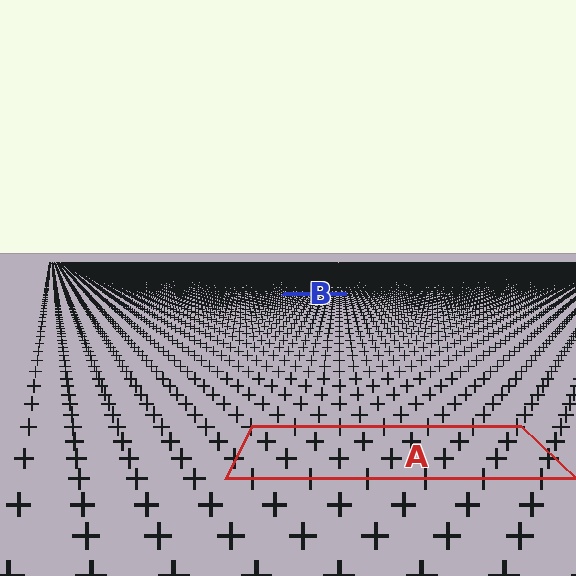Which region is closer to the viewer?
Region A is closer. The texture elements there are larger and more spread out.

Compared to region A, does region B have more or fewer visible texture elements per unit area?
Region B has more texture elements per unit area — they are packed more densely because it is farther away.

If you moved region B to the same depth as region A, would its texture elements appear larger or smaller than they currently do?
They would appear larger. At a closer depth, the same texture elements are projected at a bigger on-screen size.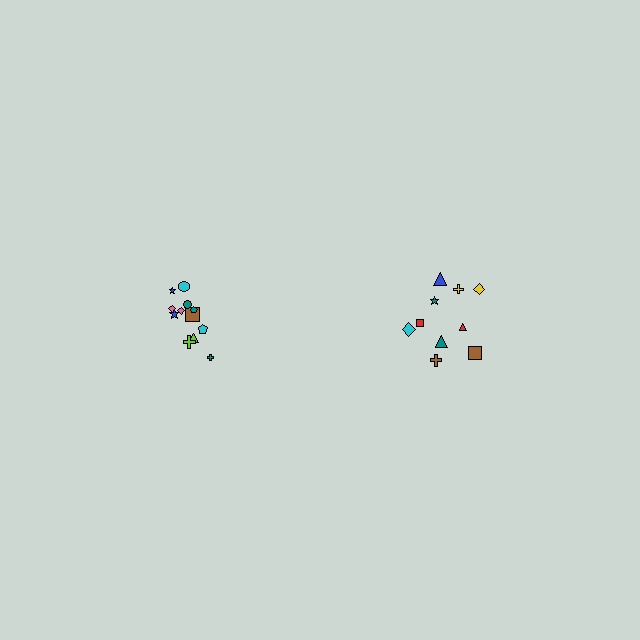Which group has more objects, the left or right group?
The left group.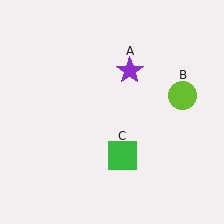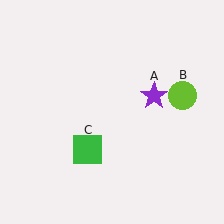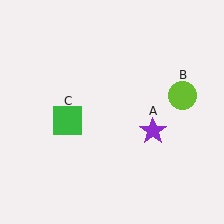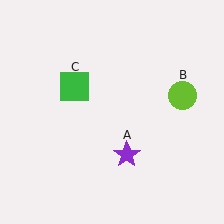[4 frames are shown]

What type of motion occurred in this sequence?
The purple star (object A), green square (object C) rotated clockwise around the center of the scene.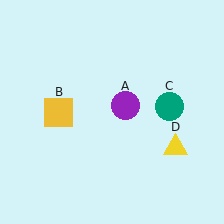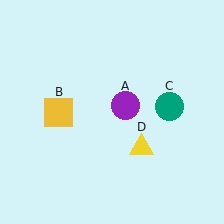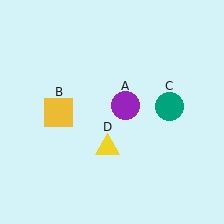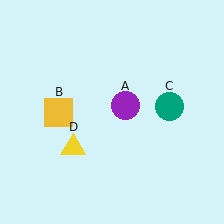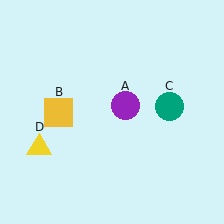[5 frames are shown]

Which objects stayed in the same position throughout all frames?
Purple circle (object A) and yellow square (object B) and teal circle (object C) remained stationary.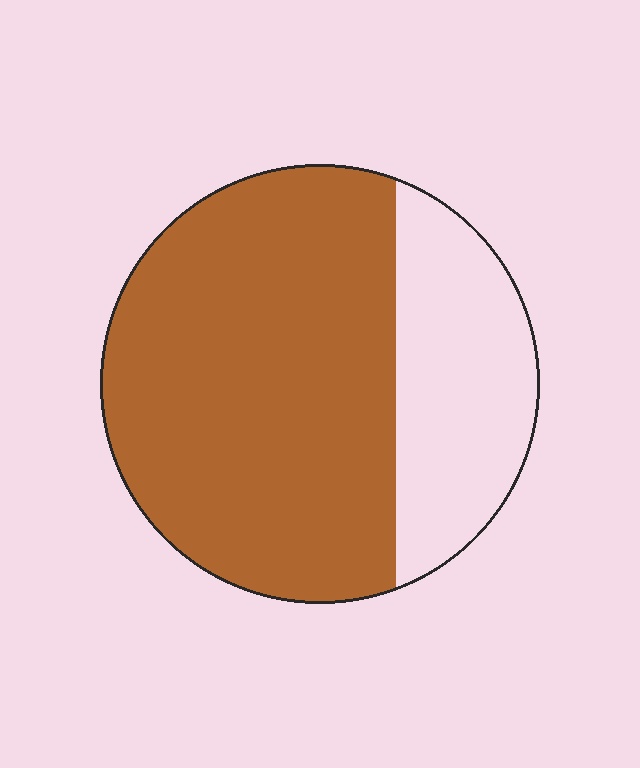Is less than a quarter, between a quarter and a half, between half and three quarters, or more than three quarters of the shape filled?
Between half and three quarters.